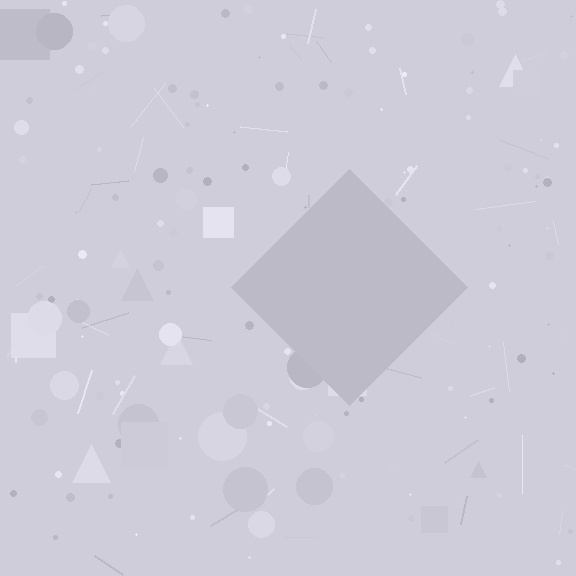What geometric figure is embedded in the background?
A diamond is embedded in the background.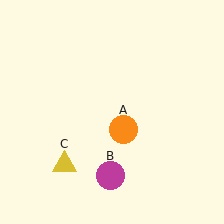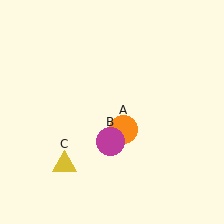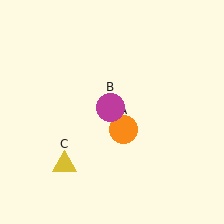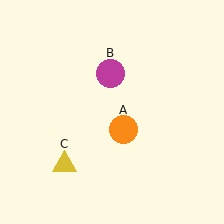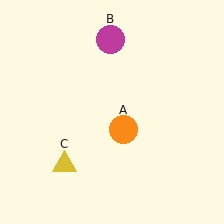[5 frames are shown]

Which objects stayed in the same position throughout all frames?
Orange circle (object A) and yellow triangle (object C) remained stationary.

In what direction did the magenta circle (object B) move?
The magenta circle (object B) moved up.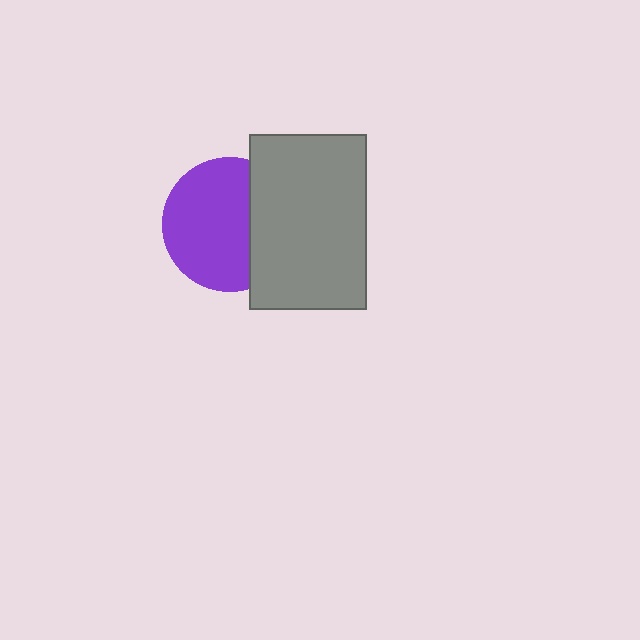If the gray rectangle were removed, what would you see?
You would see the complete purple circle.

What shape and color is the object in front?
The object in front is a gray rectangle.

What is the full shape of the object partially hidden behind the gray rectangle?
The partially hidden object is a purple circle.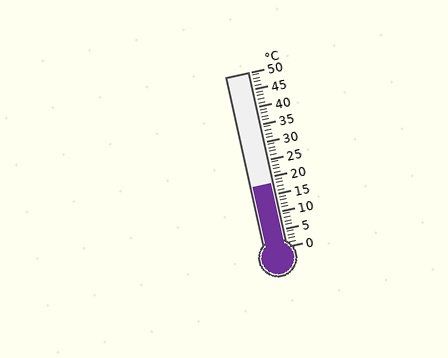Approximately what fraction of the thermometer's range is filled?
The thermometer is filled to approximately 35% of its range.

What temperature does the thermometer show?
The thermometer shows approximately 18°C.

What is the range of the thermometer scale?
The thermometer scale ranges from 0°C to 50°C.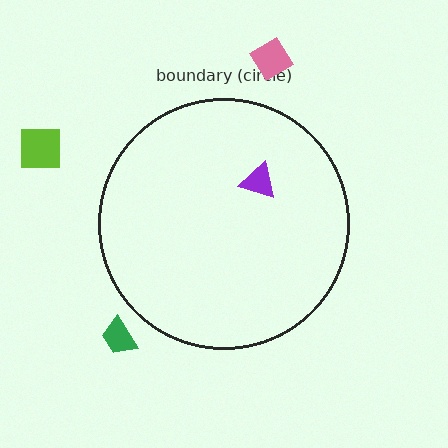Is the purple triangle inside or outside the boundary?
Inside.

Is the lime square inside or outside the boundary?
Outside.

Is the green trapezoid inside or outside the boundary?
Outside.